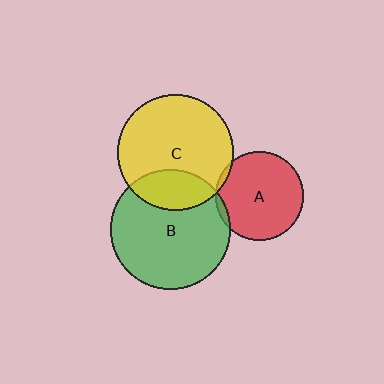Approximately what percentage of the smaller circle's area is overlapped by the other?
Approximately 25%.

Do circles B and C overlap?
Yes.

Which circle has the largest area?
Circle B (green).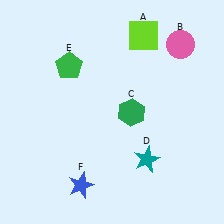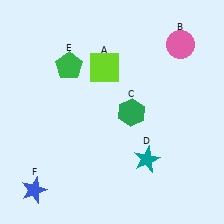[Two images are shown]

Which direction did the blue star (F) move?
The blue star (F) moved left.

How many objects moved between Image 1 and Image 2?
2 objects moved between the two images.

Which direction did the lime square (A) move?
The lime square (A) moved left.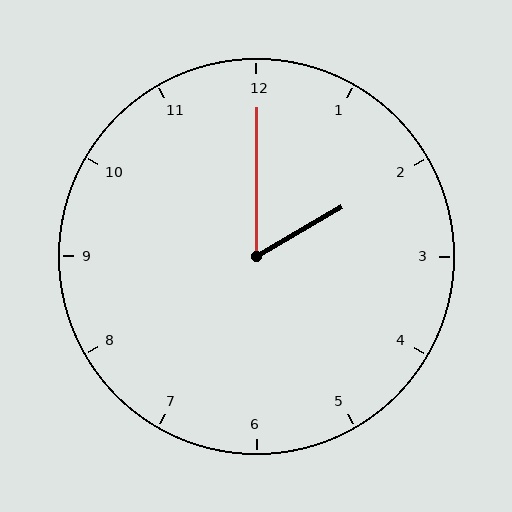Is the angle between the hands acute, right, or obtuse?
It is acute.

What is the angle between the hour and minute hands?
Approximately 60 degrees.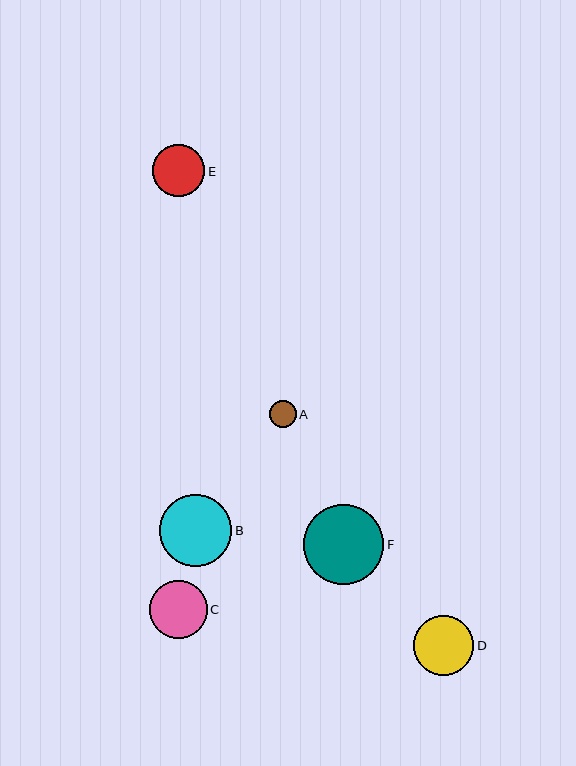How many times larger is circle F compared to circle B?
Circle F is approximately 1.1 times the size of circle B.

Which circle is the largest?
Circle F is the largest with a size of approximately 80 pixels.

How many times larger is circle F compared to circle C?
Circle F is approximately 1.4 times the size of circle C.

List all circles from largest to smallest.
From largest to smallest: F, B, D, C, E, A.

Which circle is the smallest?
Circle A is the smallest with a size of approximately 26 pixels.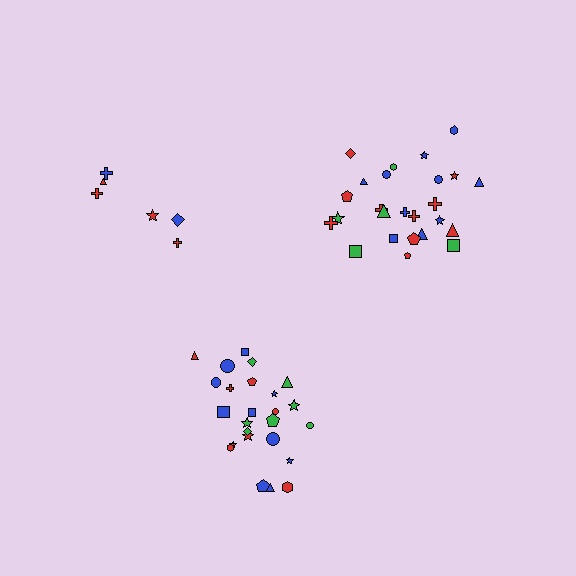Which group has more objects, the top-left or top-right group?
The top-right group.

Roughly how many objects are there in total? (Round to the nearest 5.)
Roughly 55 objects in total.